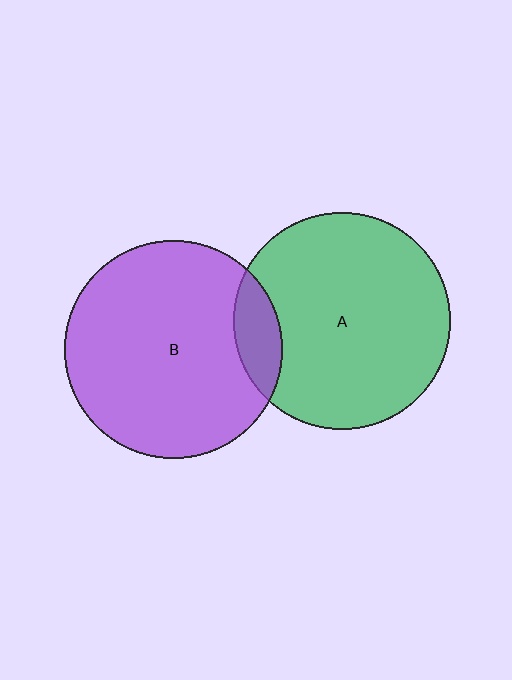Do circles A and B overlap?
Yes.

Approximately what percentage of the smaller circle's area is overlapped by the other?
Approximately 10%.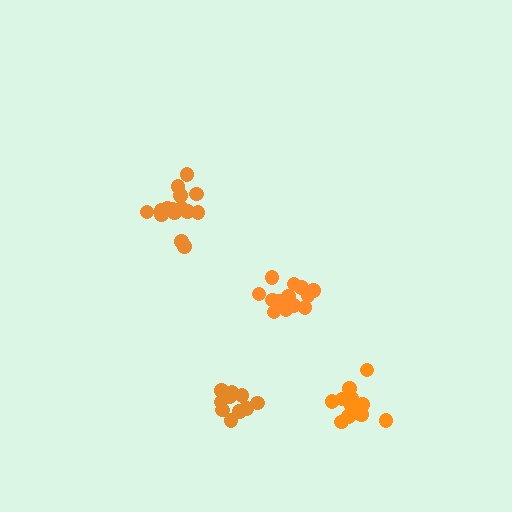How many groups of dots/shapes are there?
There are 4 groups.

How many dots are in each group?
Group 1: 15 dots, Group 2: 15 dots, Group 3: 11 dots, Group 4: 14 dots (55 total).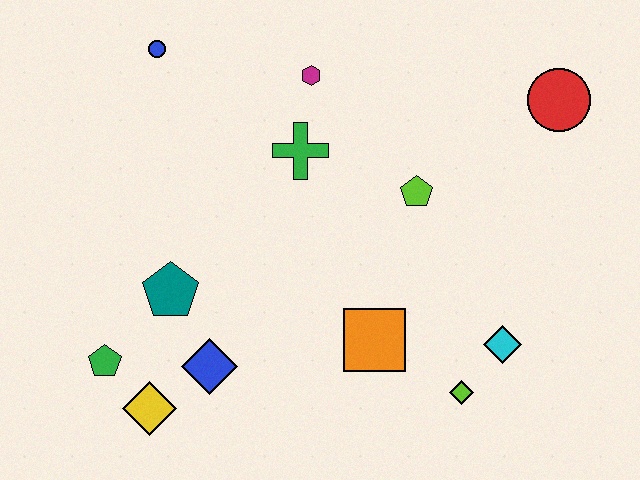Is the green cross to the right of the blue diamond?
Yes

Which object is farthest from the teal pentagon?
The red circle is farthest from the teal pentagon.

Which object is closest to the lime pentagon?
The green cross is closest to the lime pentagon.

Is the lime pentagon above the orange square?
Yes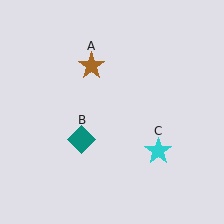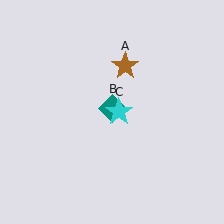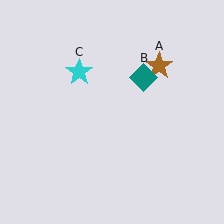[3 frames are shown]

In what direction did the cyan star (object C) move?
The cyan star (object C) moved up and to the left.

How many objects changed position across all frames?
3 objects changed position: brown star (object A), teal diamond (object B), cyan star (object C).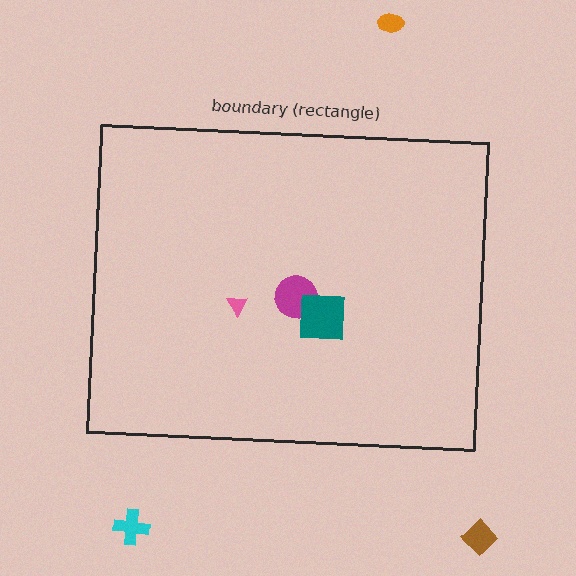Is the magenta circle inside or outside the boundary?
Inside.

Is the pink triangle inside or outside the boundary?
Inside.